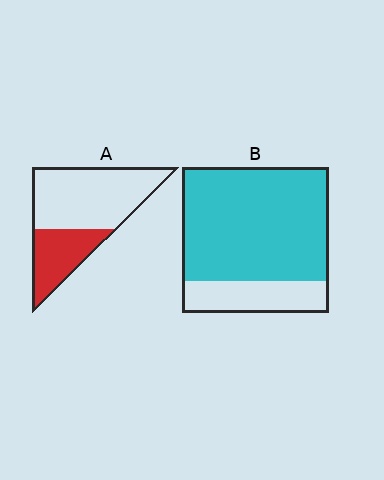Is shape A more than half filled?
No.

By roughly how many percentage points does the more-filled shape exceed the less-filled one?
By roughly 45 percentage points (B over A).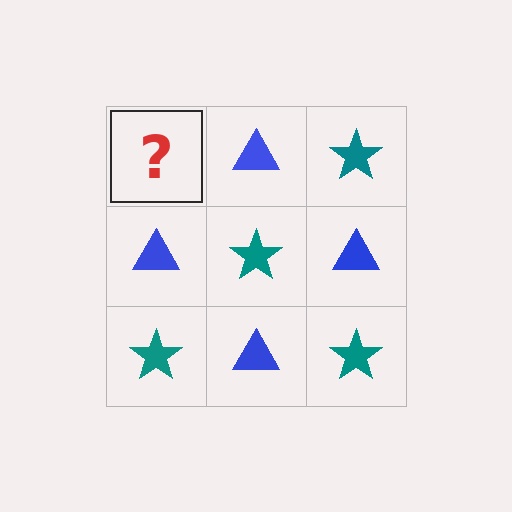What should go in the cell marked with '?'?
The missing cell should contain a teal star.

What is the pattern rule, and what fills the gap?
The rule is that it alternates teal star and blue triangle in a checkerboard pattern. The gap should be filled with a teal star.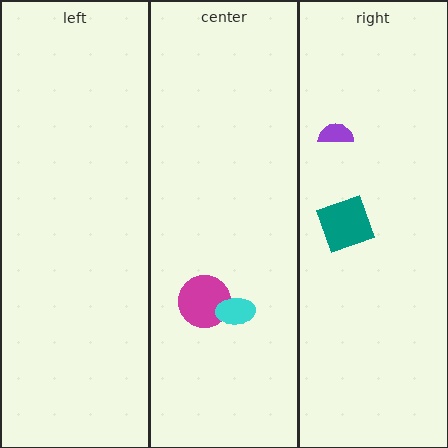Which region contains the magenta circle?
The center region.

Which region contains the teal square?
The right region.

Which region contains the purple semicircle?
The right region.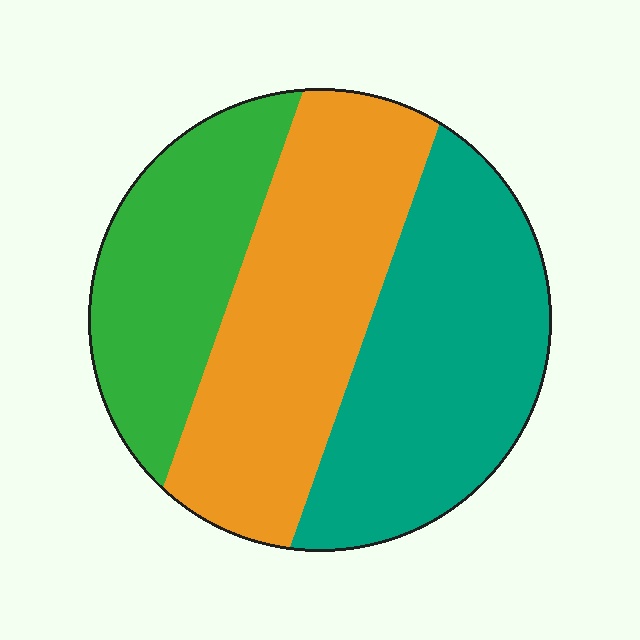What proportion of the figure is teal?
Teal covers roughly 35% of the figure.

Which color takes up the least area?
Green, at roughly 25%.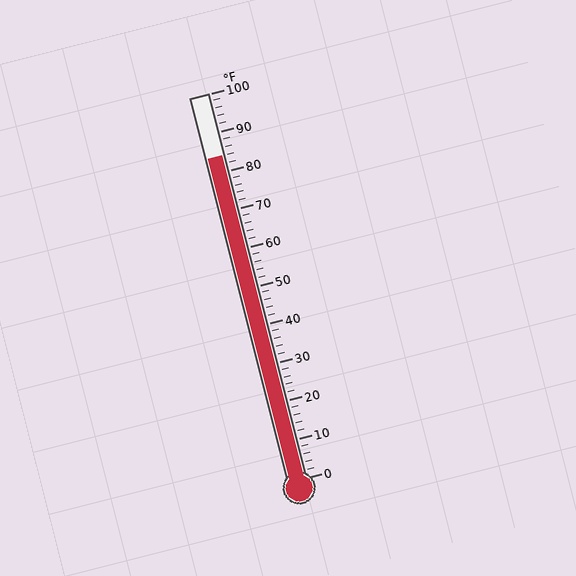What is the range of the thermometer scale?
The thermometer scale ranges from 0°F to 100°F.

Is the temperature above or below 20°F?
The temperature is above 20°F.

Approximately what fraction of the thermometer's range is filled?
The thermometer is filled to approximately 85% of its range.